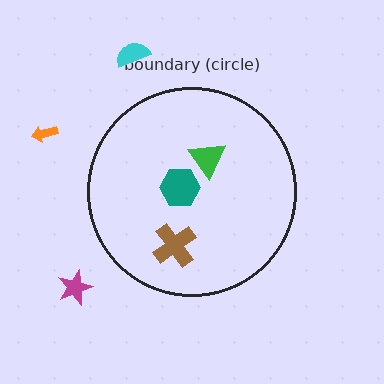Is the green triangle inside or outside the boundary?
Inside.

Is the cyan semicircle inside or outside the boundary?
Outside.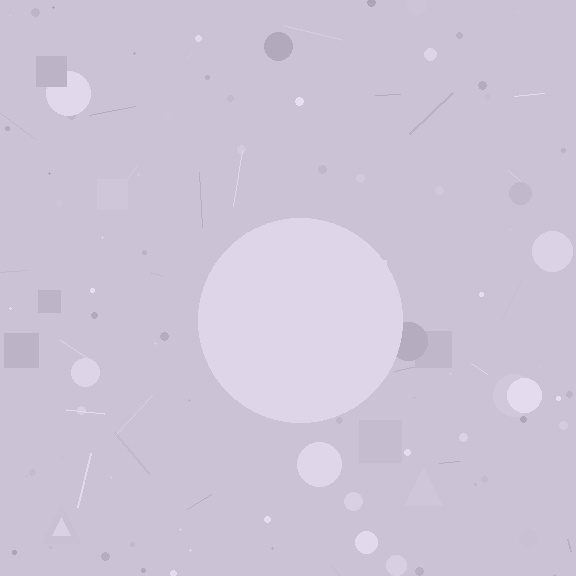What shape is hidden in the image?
A circle is hidden in the image.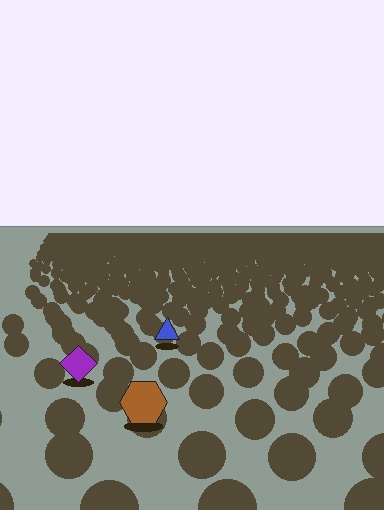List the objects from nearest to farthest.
From nearest to farthest: the brown hexagon, the purple diamond, the blue triangle.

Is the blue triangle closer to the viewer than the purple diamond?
No. The purple diamond is closer — you can tell from the texture gradient: the ground texture is coarser near it.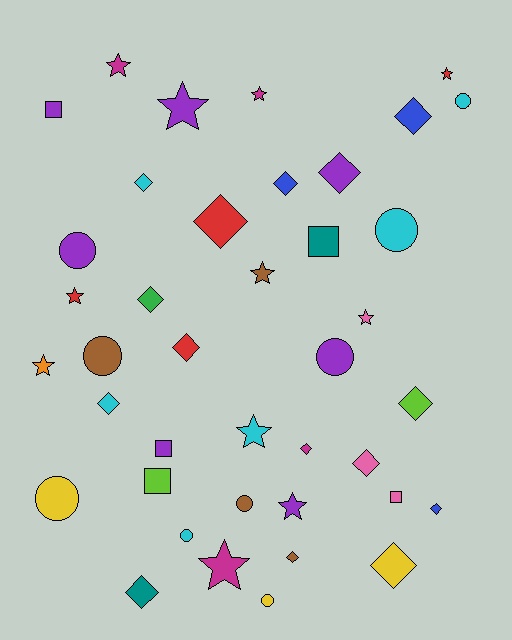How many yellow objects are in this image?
There are 3 yellow objects.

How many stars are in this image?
There are 11 stars.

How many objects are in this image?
There are 40 objects.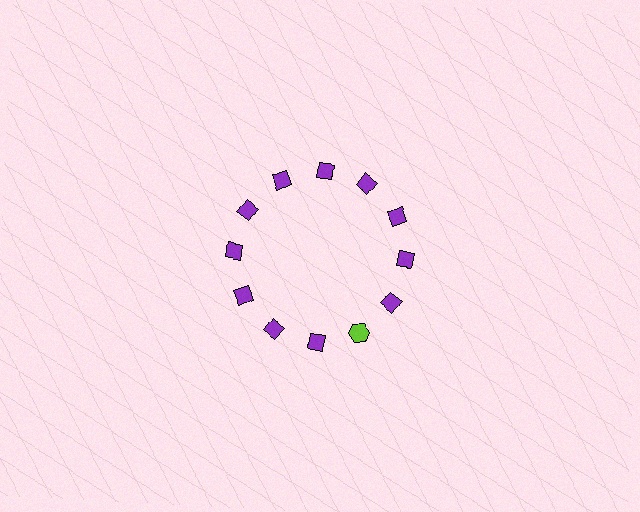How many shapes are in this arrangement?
There are 12 shapes arranged in a ring pattern.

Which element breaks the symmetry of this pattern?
The lime hexagon at roughly the 5 o'clock position breaks the symmetry. All other shapes are purple diamonds.